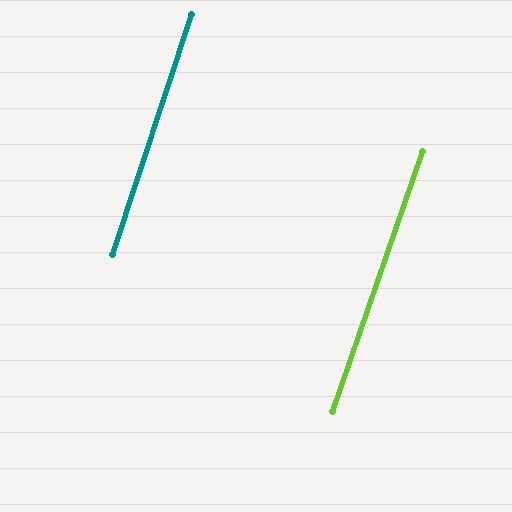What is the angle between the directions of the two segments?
Approximately 1 degree.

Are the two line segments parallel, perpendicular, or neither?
Parallel — their directions differ by only 0.7°.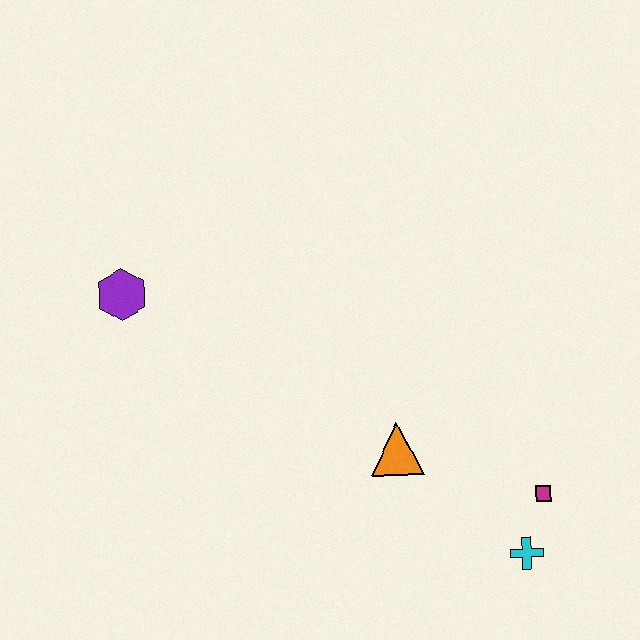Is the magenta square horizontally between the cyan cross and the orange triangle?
No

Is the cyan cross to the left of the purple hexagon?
No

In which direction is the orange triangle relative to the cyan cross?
The orange triangle is to the left of the cyan cross.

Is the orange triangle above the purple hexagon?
No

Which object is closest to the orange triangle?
The magenta square is closest to the orange triangle.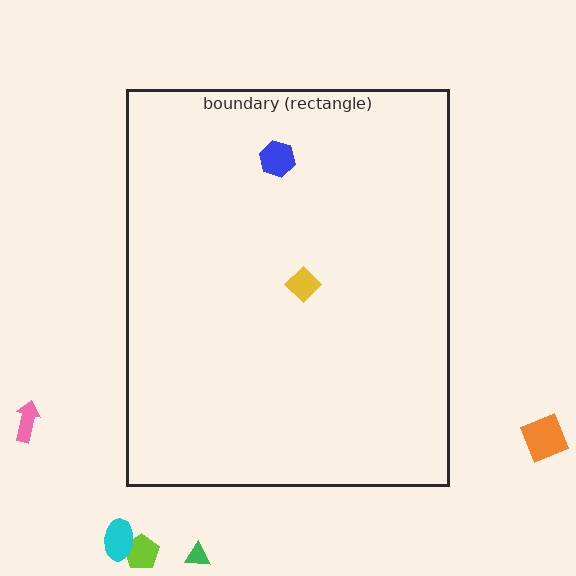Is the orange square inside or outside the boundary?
Outside.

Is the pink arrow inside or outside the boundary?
Outside.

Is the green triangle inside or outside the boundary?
Outside.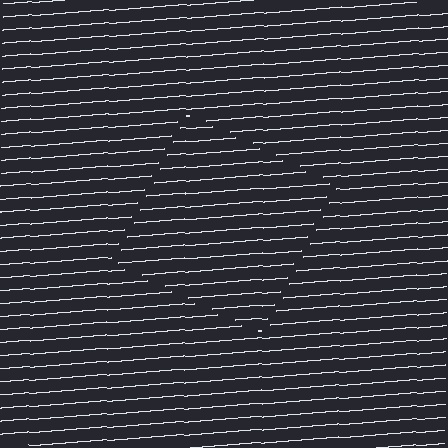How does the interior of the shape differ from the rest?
The interior of the shape contains the same grating, shifted by half a period — the contour is defined by the phase discontinuity where line-ends from the inner and outer gratings abut.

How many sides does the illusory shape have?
4 sides — the line-ends trace a square.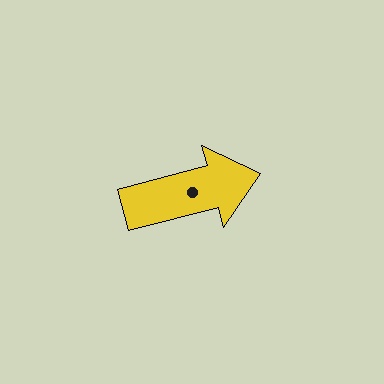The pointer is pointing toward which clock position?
Roughly 3 o'clock.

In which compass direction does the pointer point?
East.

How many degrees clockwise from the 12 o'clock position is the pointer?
Approximately 75 degrees.